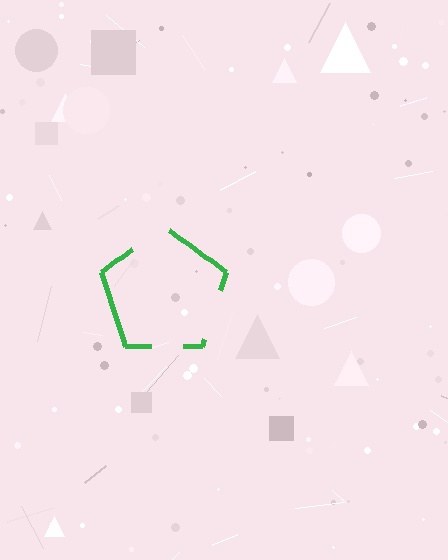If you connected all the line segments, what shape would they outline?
They would outline a pentagon.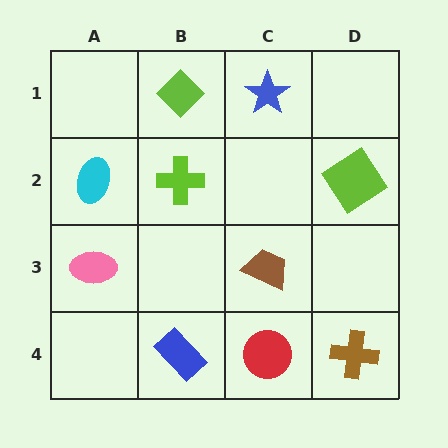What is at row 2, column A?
A cyan ellipse.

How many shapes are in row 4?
3 shapes.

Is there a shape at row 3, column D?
No, that cell is empty.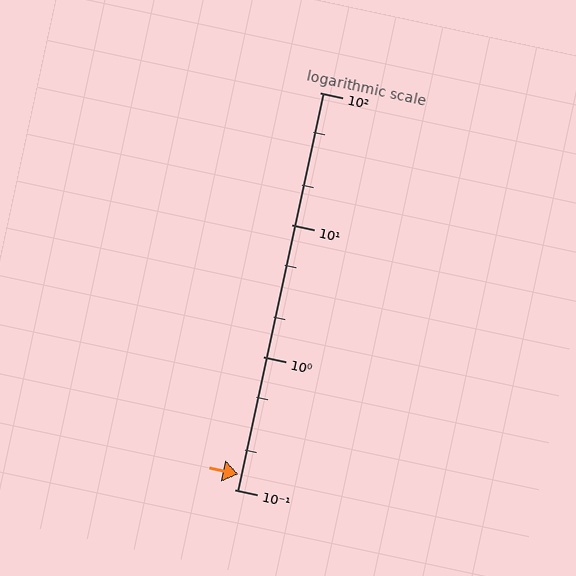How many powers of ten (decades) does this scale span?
The scale spans 3 decades, from 0.1 to 100.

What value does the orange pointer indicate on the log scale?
The pointer indicates approximately 0.13.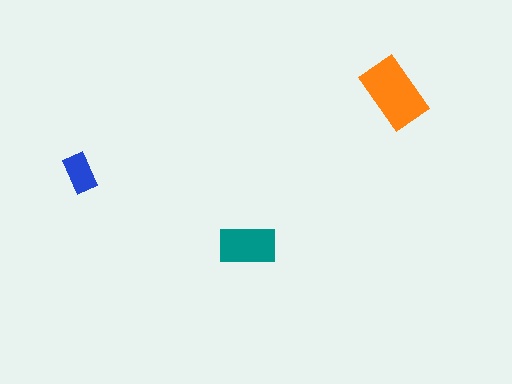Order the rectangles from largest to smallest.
the orange one, the teal one, the blue one.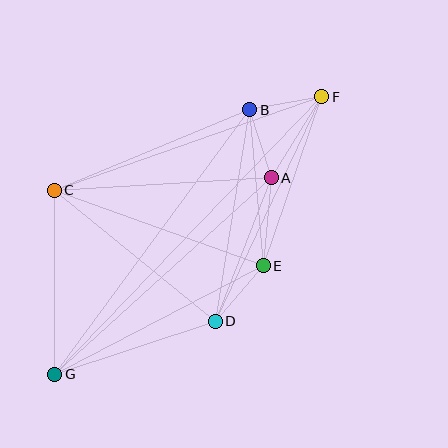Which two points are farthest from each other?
Points F and G are farthest from each other.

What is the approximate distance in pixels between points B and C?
The distance between B and C is approximately 211 pixels.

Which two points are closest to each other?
Points A and B are closest to each other.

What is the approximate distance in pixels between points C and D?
The distance between C and D is approximately 208 pixels.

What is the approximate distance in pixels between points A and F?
The distance between A and F is approximately 96 pixels.